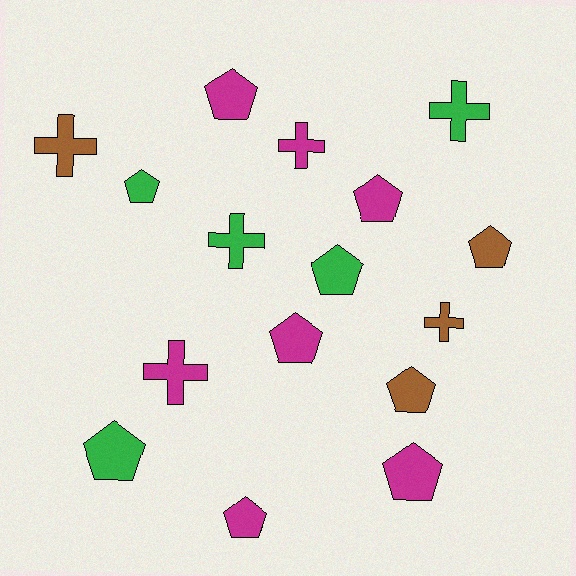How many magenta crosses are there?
There are 2 magenta crosses.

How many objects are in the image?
There are 16 objects.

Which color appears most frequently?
Magenta, with 7 objects.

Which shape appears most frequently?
Pentagon, with 10 objects.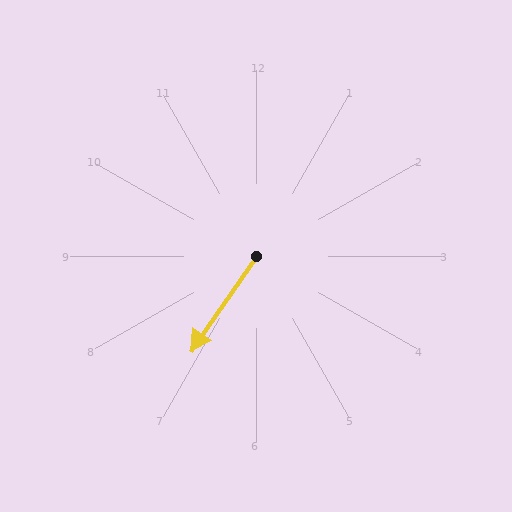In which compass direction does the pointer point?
Southwest.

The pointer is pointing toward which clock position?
Roughly 7 o'clock.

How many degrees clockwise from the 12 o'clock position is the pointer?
Approximately 215 degrees.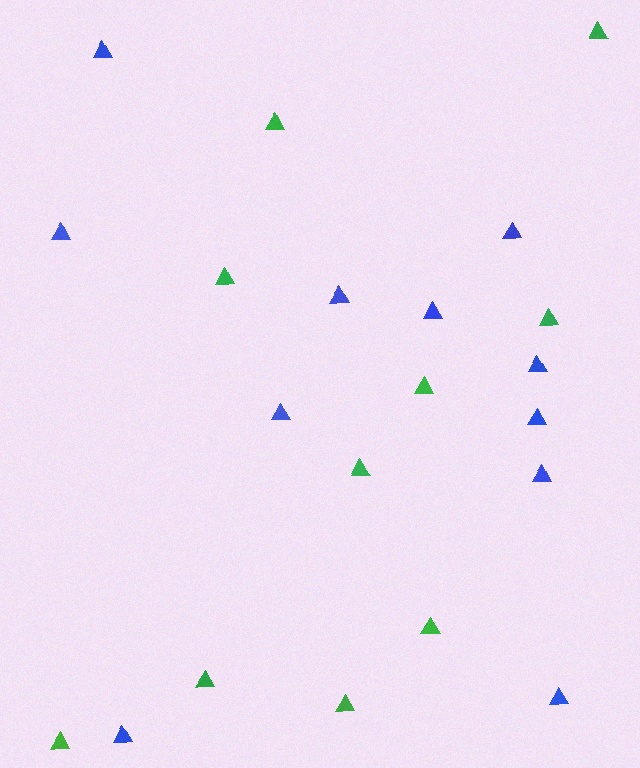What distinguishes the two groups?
There are 2 groups: one group of blue triangles (11) and one group of green triangles (10).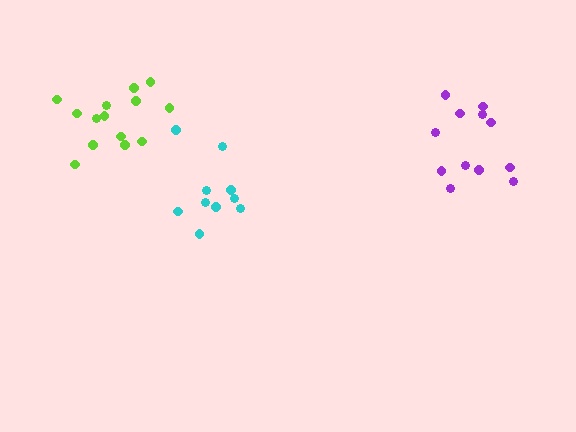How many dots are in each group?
Group 1: 10 dots, Group 2: 12 dots, Group 3: 14 dots (36 total).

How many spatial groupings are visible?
There are 3 spatial groupings.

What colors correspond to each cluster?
The clusters are colored: cyan, purple, lime.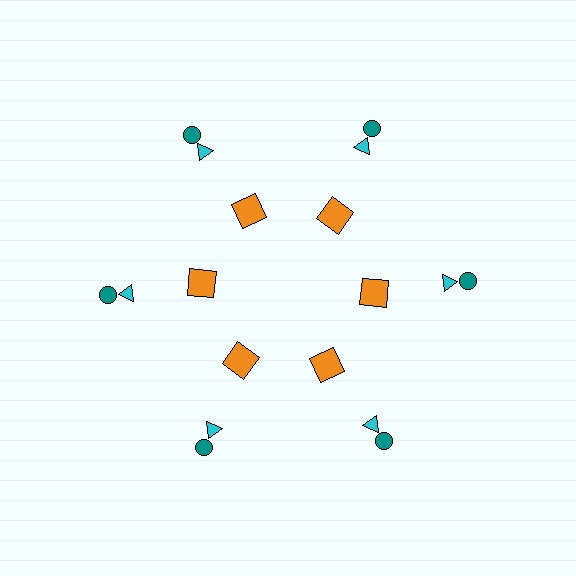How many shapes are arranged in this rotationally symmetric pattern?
There are 18 shapes, arranged in 6 groups of 3.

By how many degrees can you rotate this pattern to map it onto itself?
The pattern maps onto itself every 60 degrees of rotation.